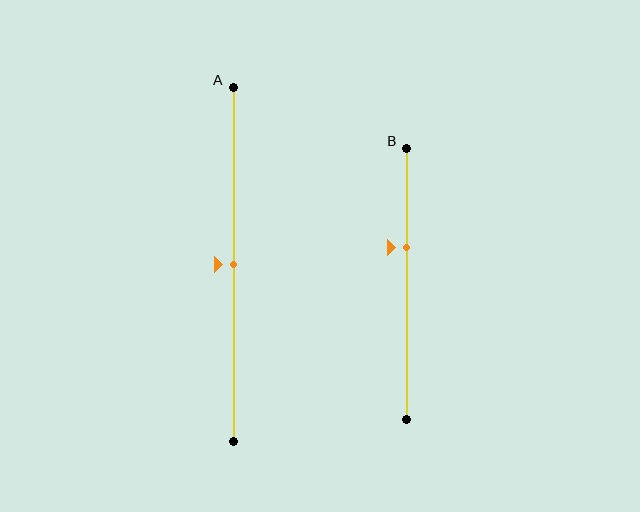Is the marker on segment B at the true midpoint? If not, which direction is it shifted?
No, the marker on segment B is shifted upward by about 13% of the segment length.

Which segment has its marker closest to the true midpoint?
Segment A has its marker closest to the true midpoint.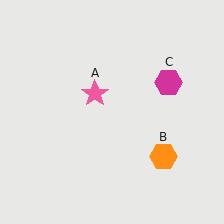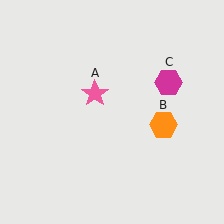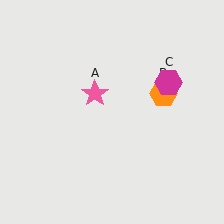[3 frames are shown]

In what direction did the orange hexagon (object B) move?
The orange hexagon (object B) moved up.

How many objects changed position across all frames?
1 object changed position: orange hexagon (object B).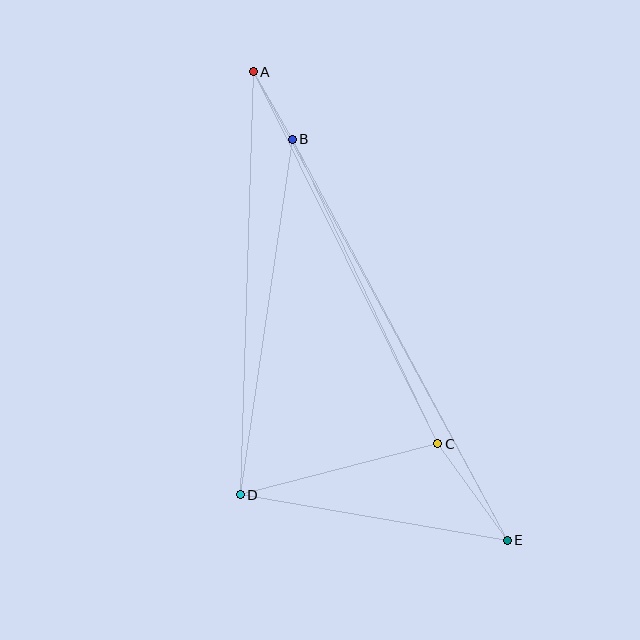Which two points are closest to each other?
Points A and B are closest to each other.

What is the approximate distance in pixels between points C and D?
The distance between C and D is approximately 204 pixels.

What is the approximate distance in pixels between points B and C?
The distance between B and C is approximately 338 pixels.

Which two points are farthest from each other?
Points A and E are farthest from each other.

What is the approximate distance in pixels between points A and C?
The distance between A and C is approximately 415 pixels.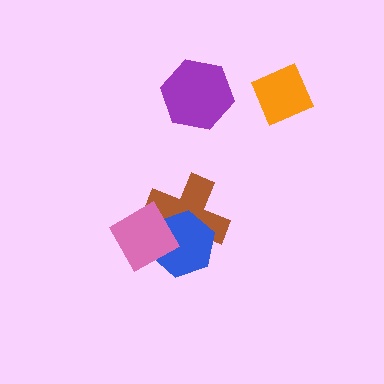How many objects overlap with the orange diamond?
0 objects overlap with the orange diamond.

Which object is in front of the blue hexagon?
The pink diamond is in front of the blue hexagon.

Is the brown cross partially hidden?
Yes, it is partially covered by another shape.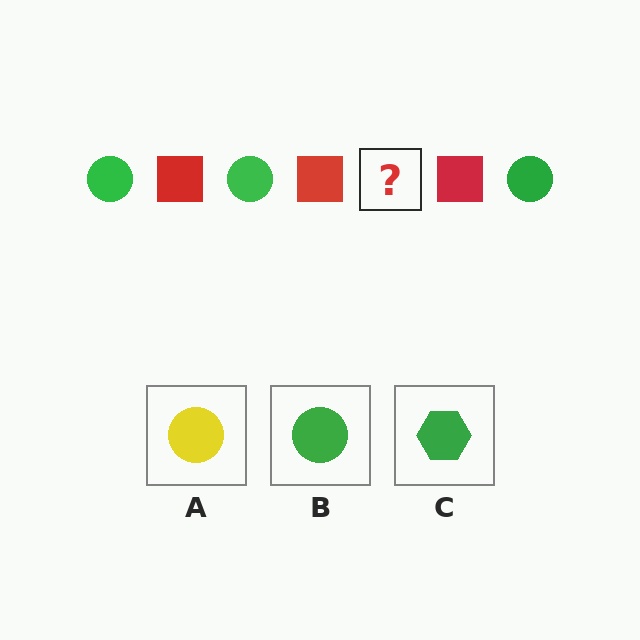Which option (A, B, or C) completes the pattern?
B.